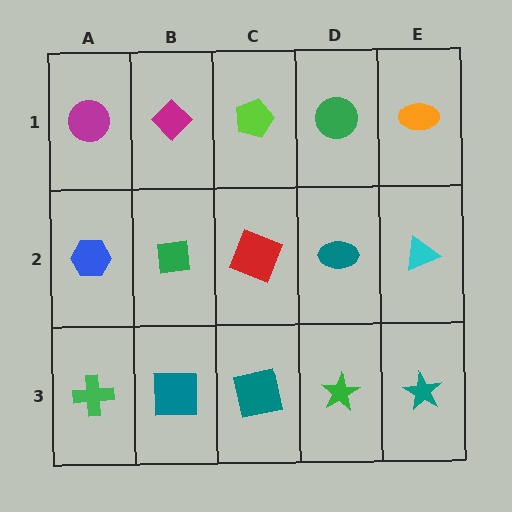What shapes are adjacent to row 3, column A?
A blue hexagon (row 2, column A), a teal square (row 3, column B).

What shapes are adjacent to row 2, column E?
An orange ellipse (row 1, column E), a teal star (row 3, column E), a teal ellipse (row 2, column D).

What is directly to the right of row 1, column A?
A magenta diamond.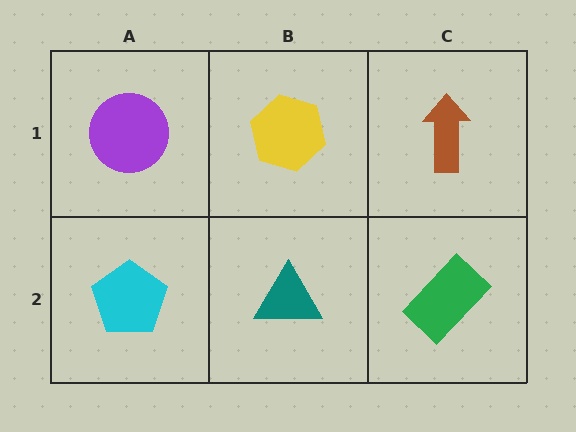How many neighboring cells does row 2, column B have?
3.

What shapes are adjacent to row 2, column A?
A purple circle (row 1, column A), a teal triangle (row 2, column B).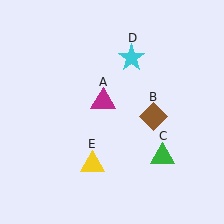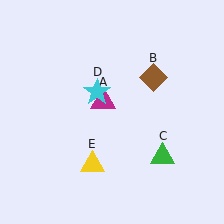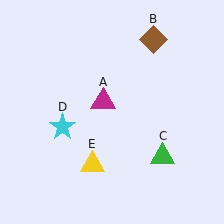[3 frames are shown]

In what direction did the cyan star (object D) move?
The cyan star (object D) moved down and to the left.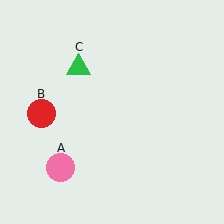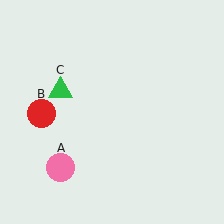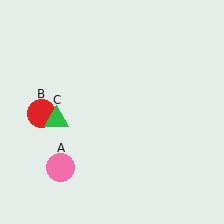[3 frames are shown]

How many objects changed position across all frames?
1 object changed position: green triangle (object C).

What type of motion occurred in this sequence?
The green triangle (object C) rotated counterclockwise around the center of the scene.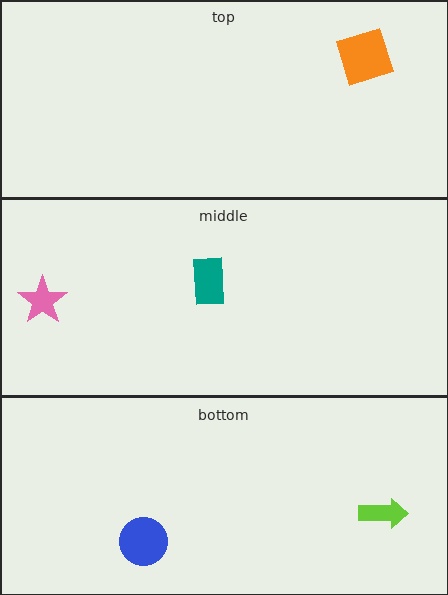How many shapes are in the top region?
1.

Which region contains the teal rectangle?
The middle region.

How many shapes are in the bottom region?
2.